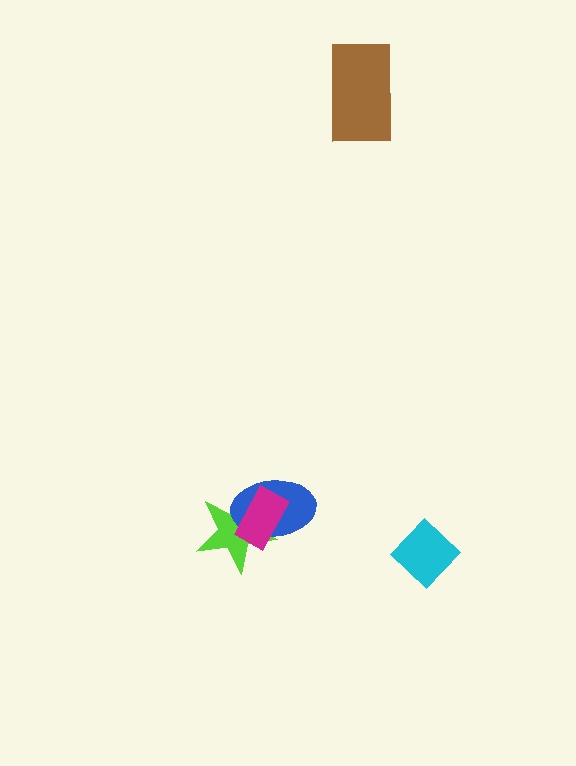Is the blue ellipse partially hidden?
Yes, it is partially covered by another shape.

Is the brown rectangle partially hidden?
No, no other shape covers it.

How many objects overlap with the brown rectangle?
0 objects overlap with the brown rectangle.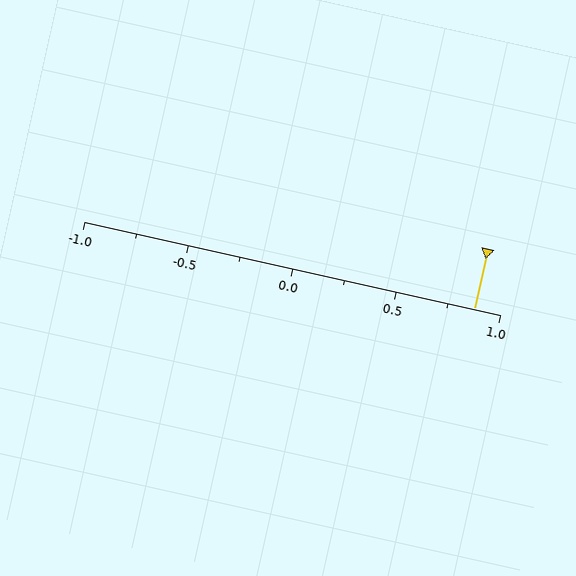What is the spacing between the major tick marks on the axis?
The major ticks are spaced 0.5 apart.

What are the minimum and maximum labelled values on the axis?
The axis runs from -1.0 to 1.0.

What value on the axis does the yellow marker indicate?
The marker indicates approximately 0.88.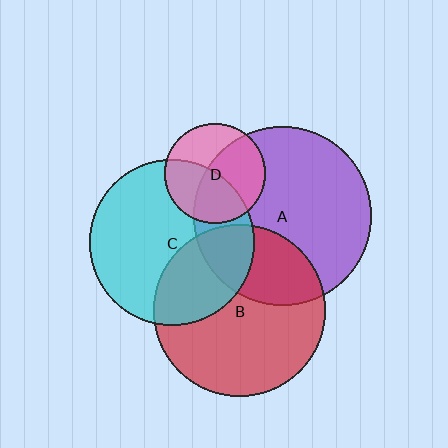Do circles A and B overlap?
Yes.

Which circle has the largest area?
Circle A (purple).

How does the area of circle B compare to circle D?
Approximately 2.9 times.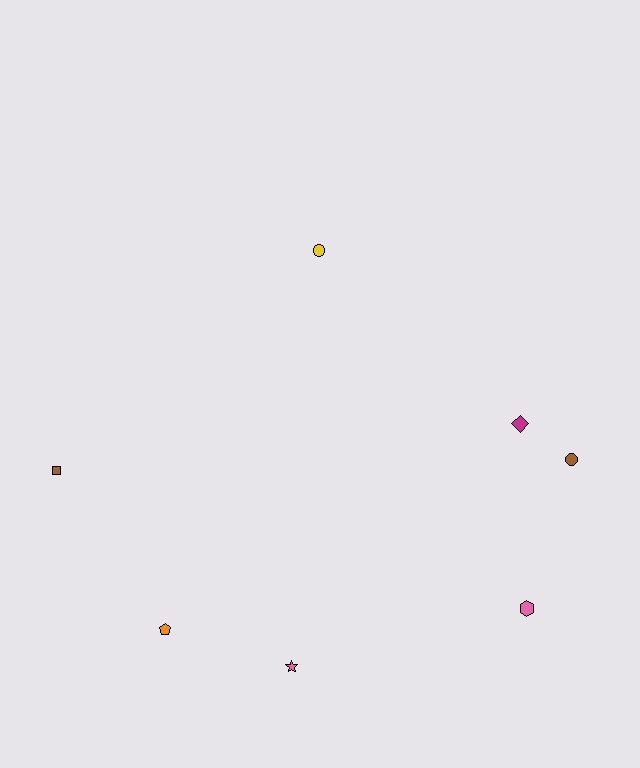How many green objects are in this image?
There are no green objects.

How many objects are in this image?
There are 7 objects.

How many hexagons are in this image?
There is 1 hexagon.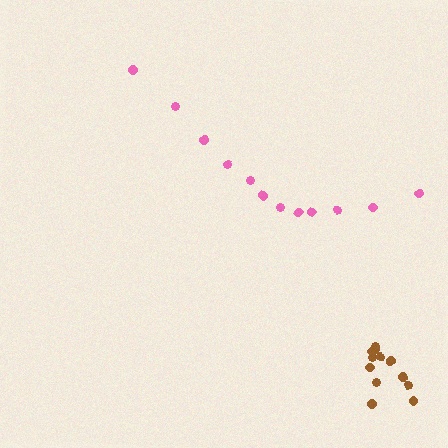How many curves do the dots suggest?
There are 2 distinct paths.